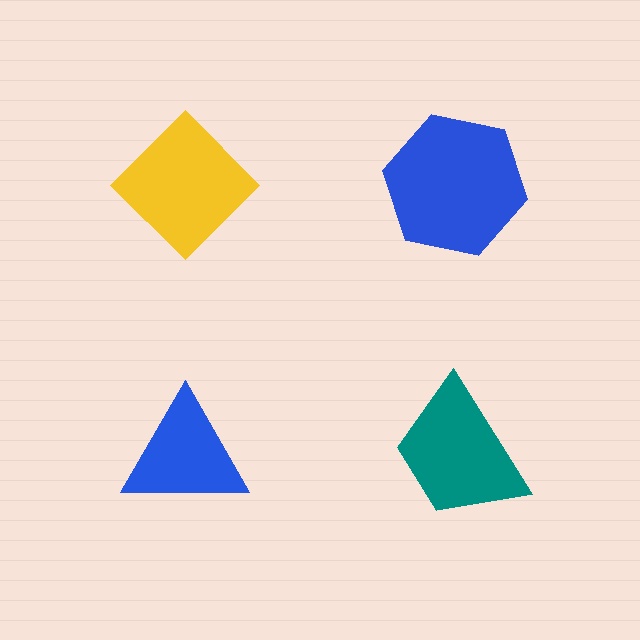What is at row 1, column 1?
A yellow diamond.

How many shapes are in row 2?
2 shapes.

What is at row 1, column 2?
A blue hexagon.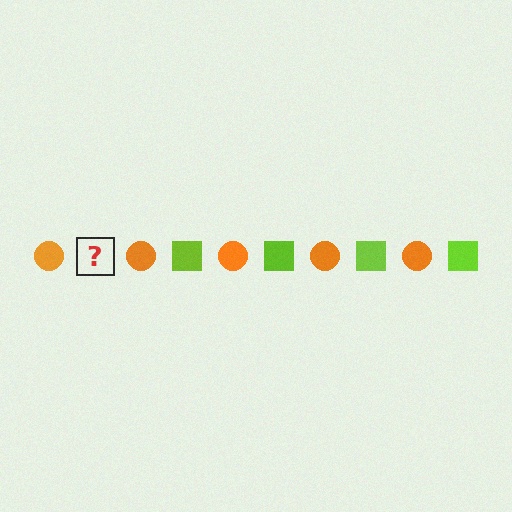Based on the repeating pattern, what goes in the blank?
The blank should be a lime square.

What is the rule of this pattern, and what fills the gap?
The rule is that the pattern alternates between orange circle and lime square. The gap should be filled with a lime square.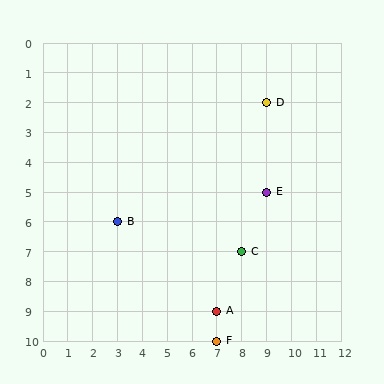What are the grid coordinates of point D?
Point D is at grid coordinates (9, 2).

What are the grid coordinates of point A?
Point A is at grid coordinates (7, 9).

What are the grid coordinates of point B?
Point B is at grid coordinates (3, 6).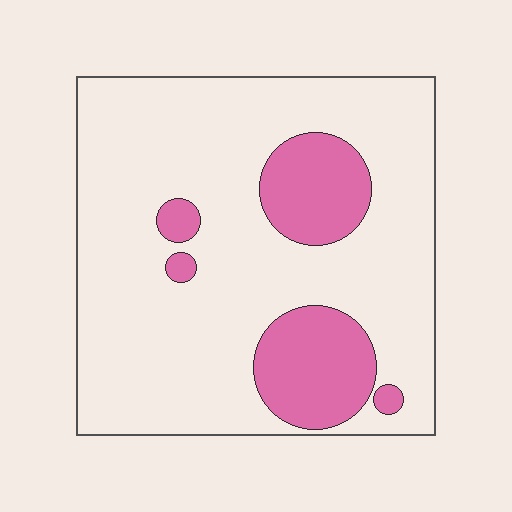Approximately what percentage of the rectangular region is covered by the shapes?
Approximately 20%.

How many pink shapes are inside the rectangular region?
5.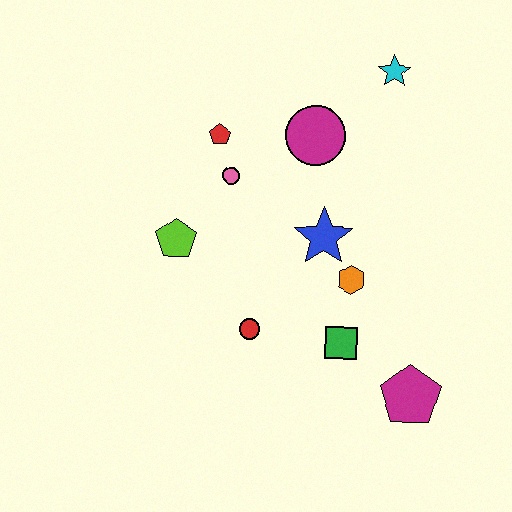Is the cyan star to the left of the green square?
No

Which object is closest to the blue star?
The orange hexagon is closest to the blue star.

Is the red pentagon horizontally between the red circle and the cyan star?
No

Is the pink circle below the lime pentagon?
No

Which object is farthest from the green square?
The cyan star is farthest from the green square.